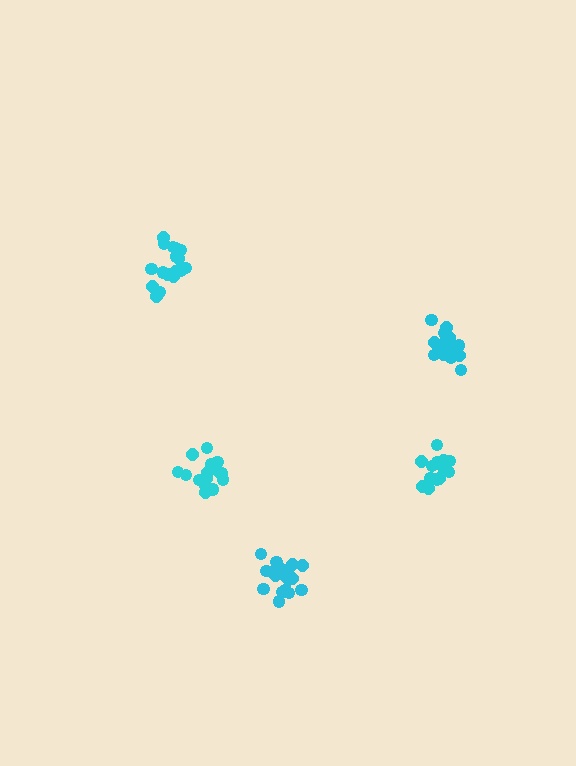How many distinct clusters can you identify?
There are 5 distinct clusters.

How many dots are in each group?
Group 1: 16 dots, Group 2: 15 dots, Group 3: 17 dots, Group 4: 19 dots, Group 5: 18 dots (85 total).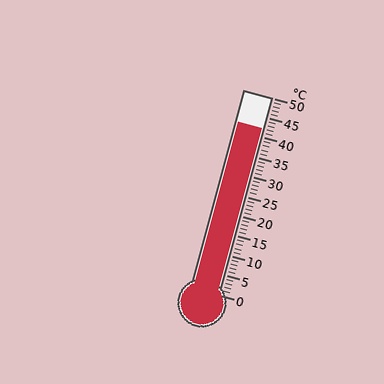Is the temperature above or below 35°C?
The temperature is above 35°C.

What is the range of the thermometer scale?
The thermometer scale ranges from 0°C to 50°C.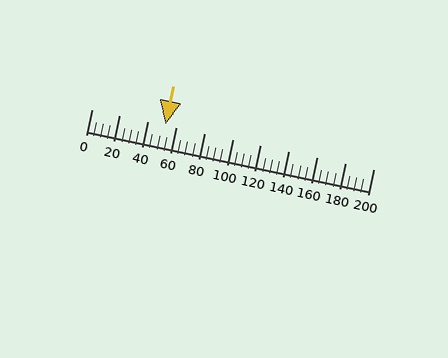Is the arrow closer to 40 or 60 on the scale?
The arrow is closer to 60.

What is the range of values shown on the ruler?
The ruler shows values from 0 to 200.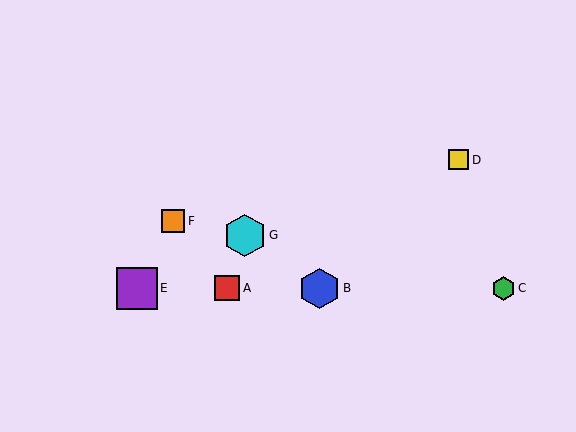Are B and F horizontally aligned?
No, B is at y≈288 and F is at y≈221.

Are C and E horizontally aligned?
Yes, both are at y≈288.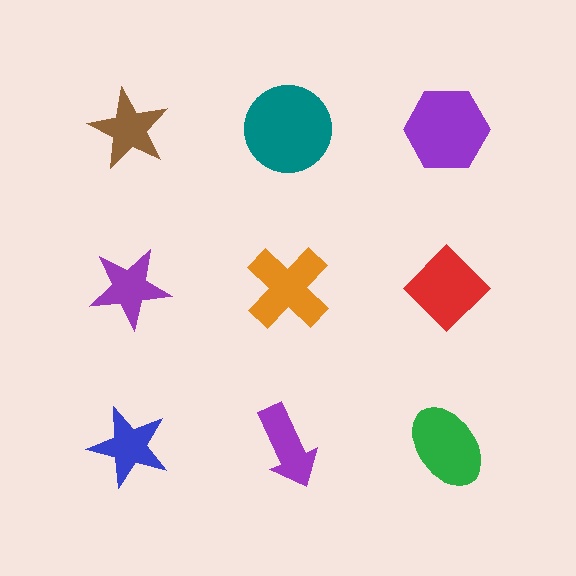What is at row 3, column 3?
A green ellipse.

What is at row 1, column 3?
A purple hexagon.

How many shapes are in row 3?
3 shapes.